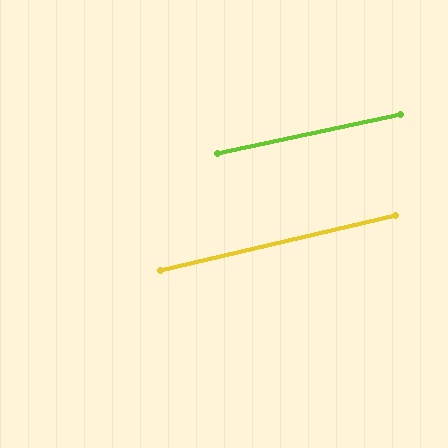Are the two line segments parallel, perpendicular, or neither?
Parallel — their directions differ by only 1.0°.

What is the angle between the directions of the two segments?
Approximately 1 degree.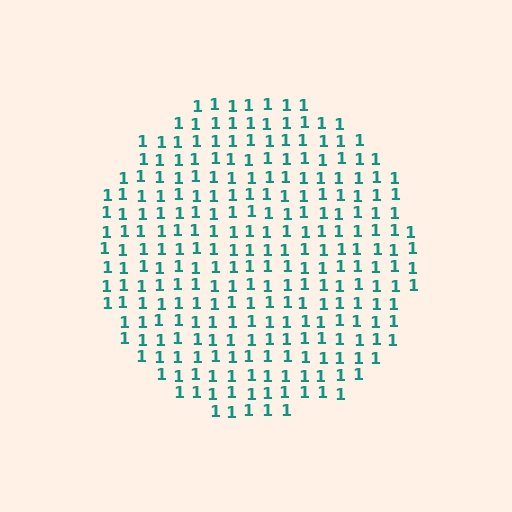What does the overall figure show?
The overall figure shows a circle.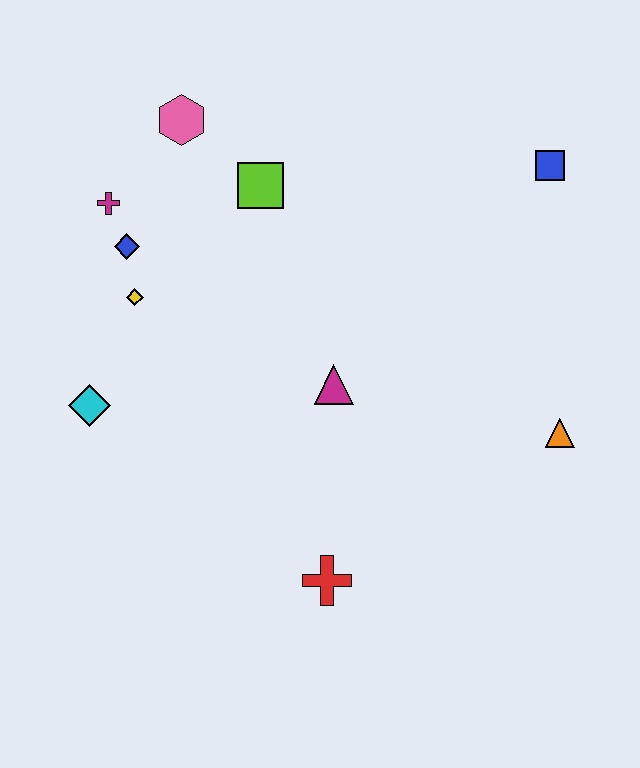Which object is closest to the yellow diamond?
The blue diamond is closest to the yellow diamond.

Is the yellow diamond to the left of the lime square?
Yes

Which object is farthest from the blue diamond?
The orange triangle is farthest from the blue diamond.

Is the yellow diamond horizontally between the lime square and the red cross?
No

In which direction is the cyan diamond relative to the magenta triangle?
The cyan diamond is to the left of the magenta triangle.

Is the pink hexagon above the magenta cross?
Yes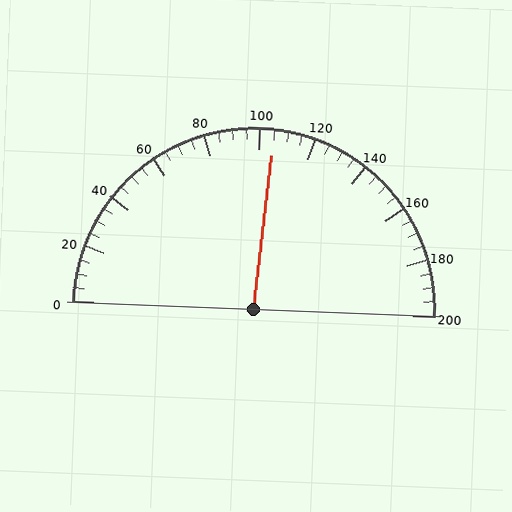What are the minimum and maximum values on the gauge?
The gauge ranges from 0 to 200.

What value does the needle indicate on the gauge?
The needle indicates approximately 105.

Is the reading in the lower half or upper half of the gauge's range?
The reading is in the upper half of the range (0 to 200).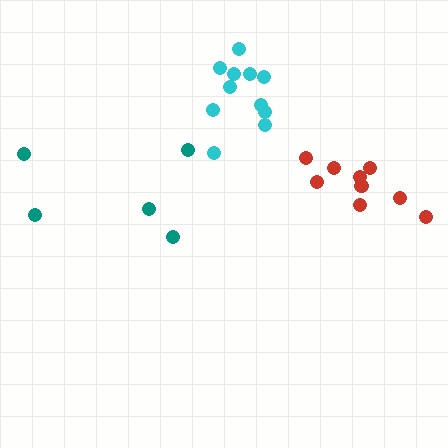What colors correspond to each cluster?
The clusters are colored: cyan, red, teal.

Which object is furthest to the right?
The red cluster is rightmost.